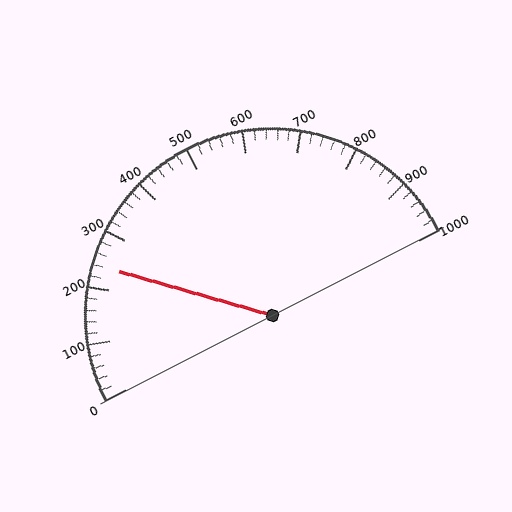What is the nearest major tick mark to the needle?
The nearest major tick mark is 200.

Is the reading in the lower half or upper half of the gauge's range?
The reading is in the lower half of the range (0 to 1000).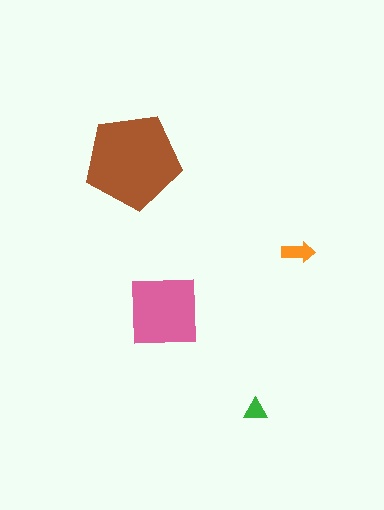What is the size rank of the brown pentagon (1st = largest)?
1st.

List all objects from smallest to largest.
The green triangle, the orange arrow, the pink square, the brown pentagon.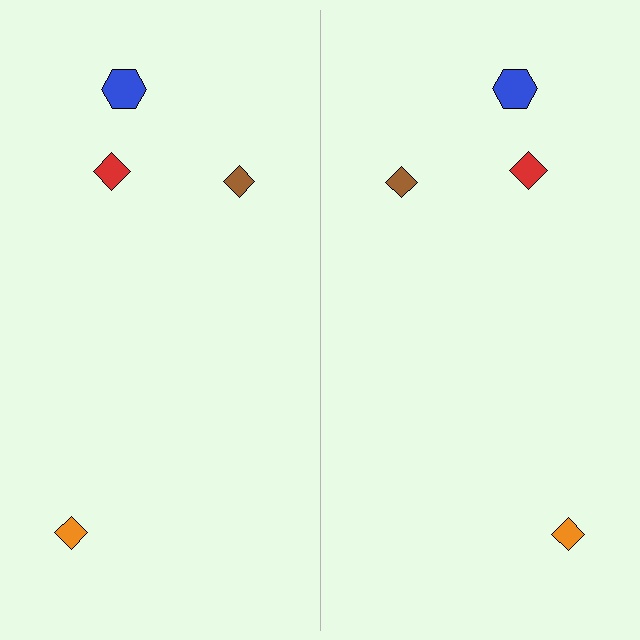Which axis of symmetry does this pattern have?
The pattern has a vertical axis of symmetry running through the center of the image.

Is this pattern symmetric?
Yes, this pattern has bilateral (reflection) symmetry.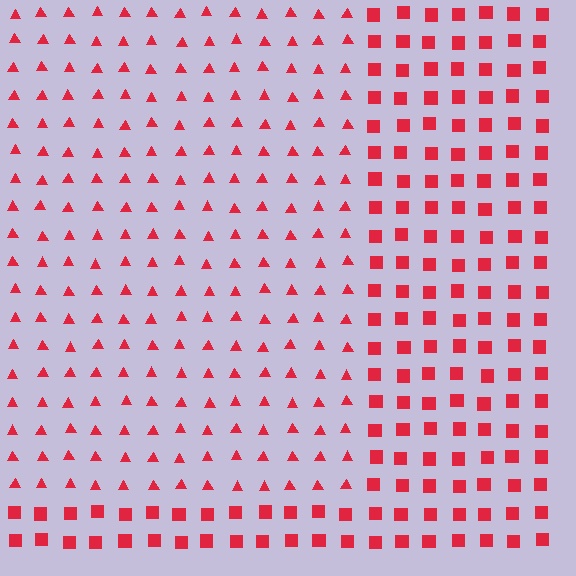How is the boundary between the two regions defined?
The boundary is defined by a change in element shape: triangles inside vs. squares outside. All elements share the same color and spacing.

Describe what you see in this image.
The image is filled with small red elements arranged in a uniform grid. A rectangle-shaped region contains triangles, while the surrounding area contains squares. The boundary is defined purely by the change in element shape.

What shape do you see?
I see a rectangle.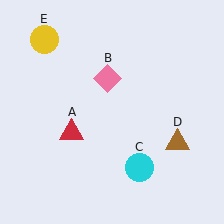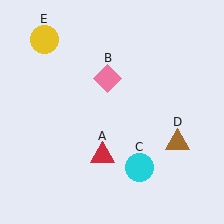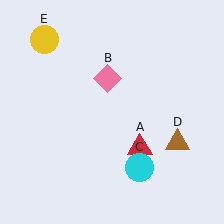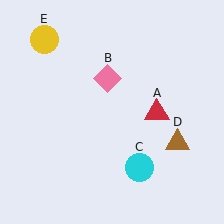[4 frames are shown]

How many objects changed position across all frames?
1 object changed position: red triangle (object A).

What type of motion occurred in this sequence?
The red triangle (object A) rotated counterclockwise around the center of the scene.